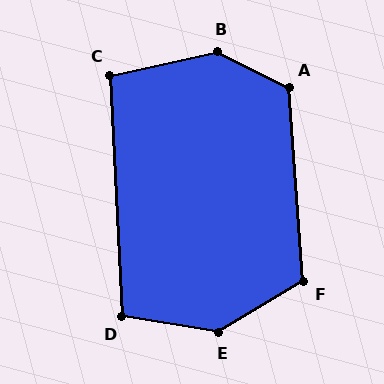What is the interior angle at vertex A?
Approximately 121 degrees (obtuse).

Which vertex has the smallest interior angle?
C, at approximately 100 degrees.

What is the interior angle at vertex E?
Approximately 140 degrees (obtuse).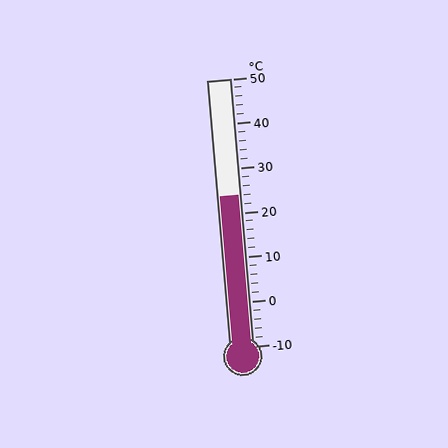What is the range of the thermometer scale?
The thermometer scale ranges from -10°C to 50°C.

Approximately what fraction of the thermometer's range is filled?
The thermometer is filled to approximately 55% of its range.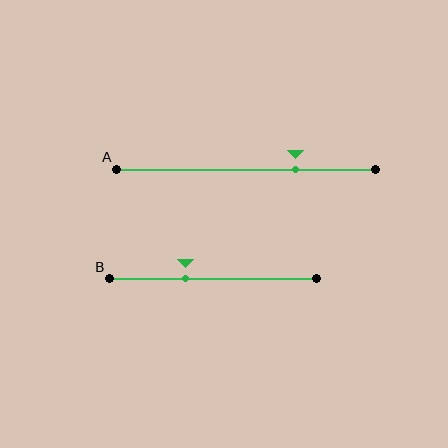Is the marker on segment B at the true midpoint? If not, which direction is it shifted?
No, the marker on segment B is shifted to the left by about 14% of the segment length.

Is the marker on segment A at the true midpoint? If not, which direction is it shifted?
No, the marker on segment A is shifted to the right by about 19% of the segment length.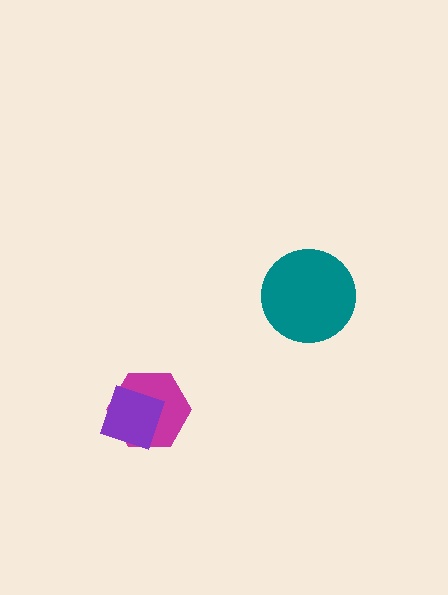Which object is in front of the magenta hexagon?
The purple diamond is in front of the magenta hexagon.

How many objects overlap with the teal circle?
0 objects overlap with the teal circle.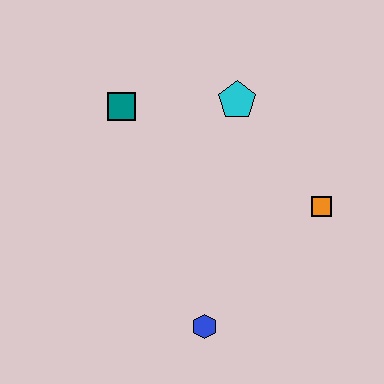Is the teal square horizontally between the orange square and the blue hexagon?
No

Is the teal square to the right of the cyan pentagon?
No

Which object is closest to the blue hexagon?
The orange square is closest to the blue hexagon.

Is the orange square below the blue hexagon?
No